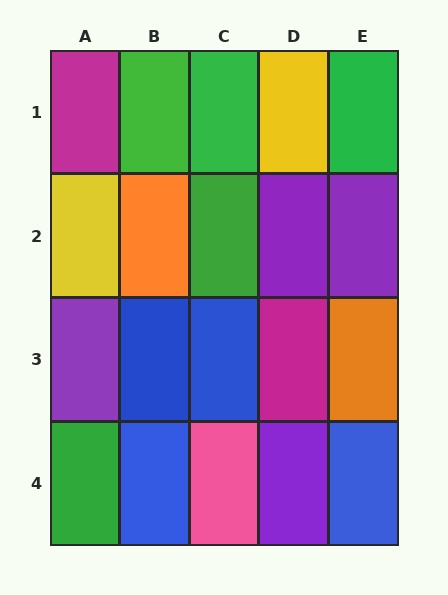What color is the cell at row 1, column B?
Green.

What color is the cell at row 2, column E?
Purple.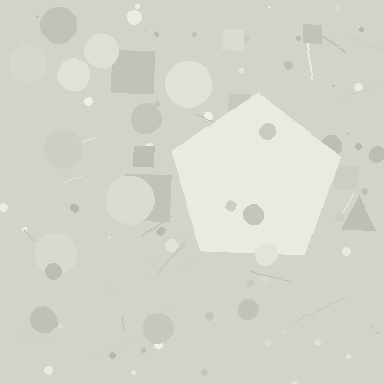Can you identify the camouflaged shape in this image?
The camouflaged shape is a pentagon.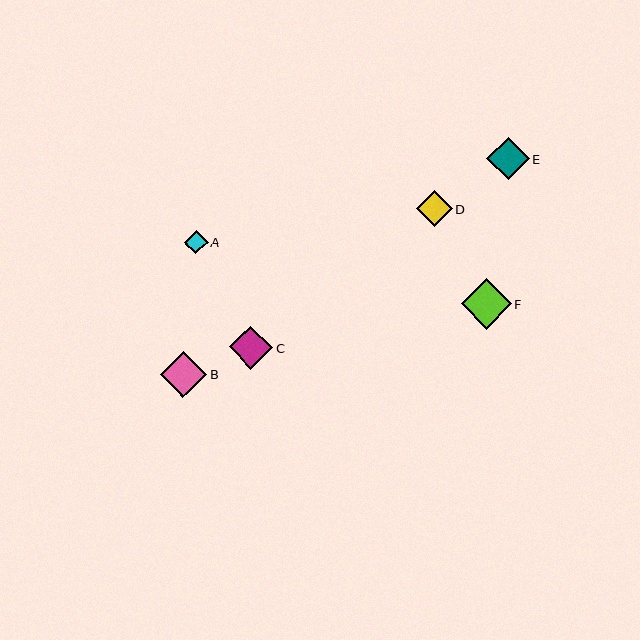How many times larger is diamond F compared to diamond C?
Diamond F is approximately 1.1 times the size of diamond C.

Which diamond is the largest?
Diamond F is the largest with a size of approximately 50 pixels.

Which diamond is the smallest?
Diamond A is the smallest with a size of approximately 24 pixels.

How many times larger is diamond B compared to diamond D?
Diamond B is approximately 1.3 times the size of diamond D.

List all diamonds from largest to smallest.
From largest to smallest: F, B, C, E, D, A.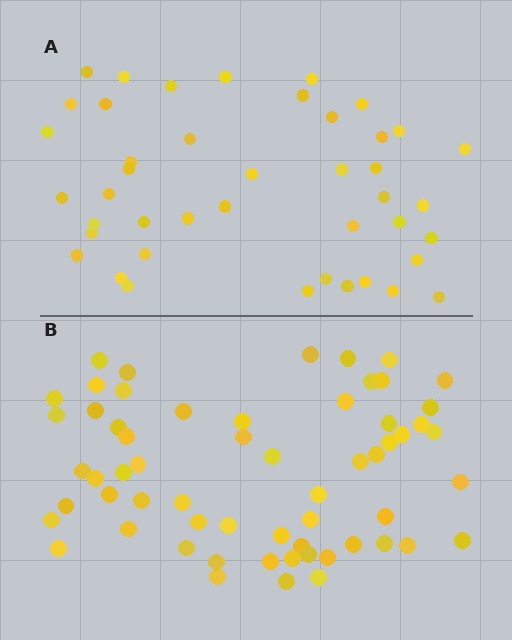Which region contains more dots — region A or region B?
Region B (the bottom region) has more dots.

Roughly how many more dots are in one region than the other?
Region B has approximately 15 more dots than region A.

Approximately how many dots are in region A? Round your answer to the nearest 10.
About 40 dots. (The exact count is 43, which rounds to 40.)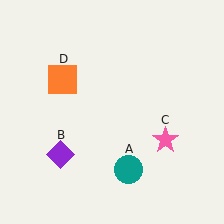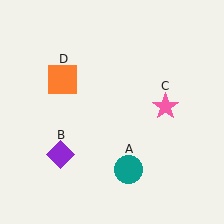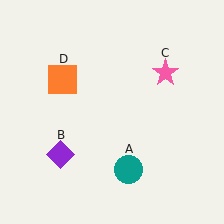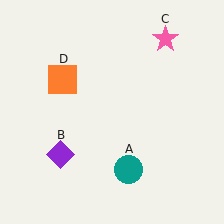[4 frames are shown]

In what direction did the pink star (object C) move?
The pink star (object C) moved up.